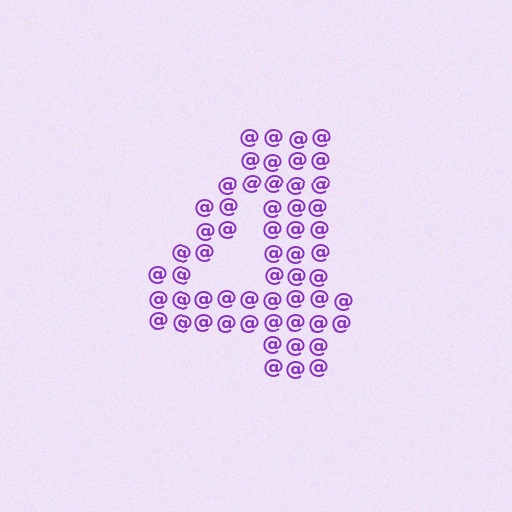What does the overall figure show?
The overall figure shows the digit 4.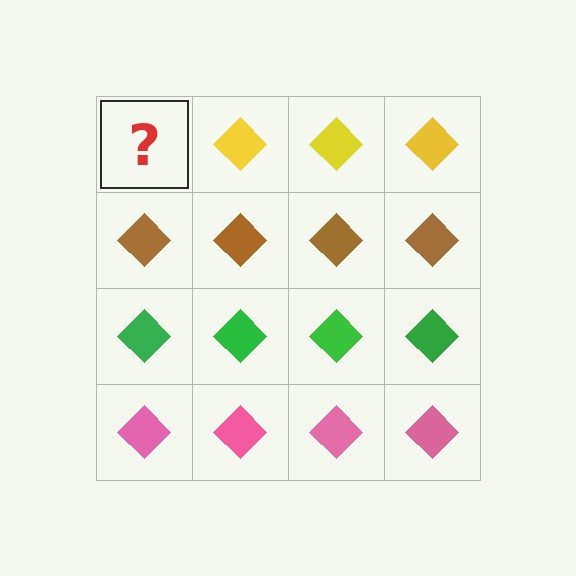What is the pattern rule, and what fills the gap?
The rule is that each row has a consistent color. The gap should be filled with a yellow diamond.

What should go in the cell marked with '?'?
The missing cell should contain a yellow diamond.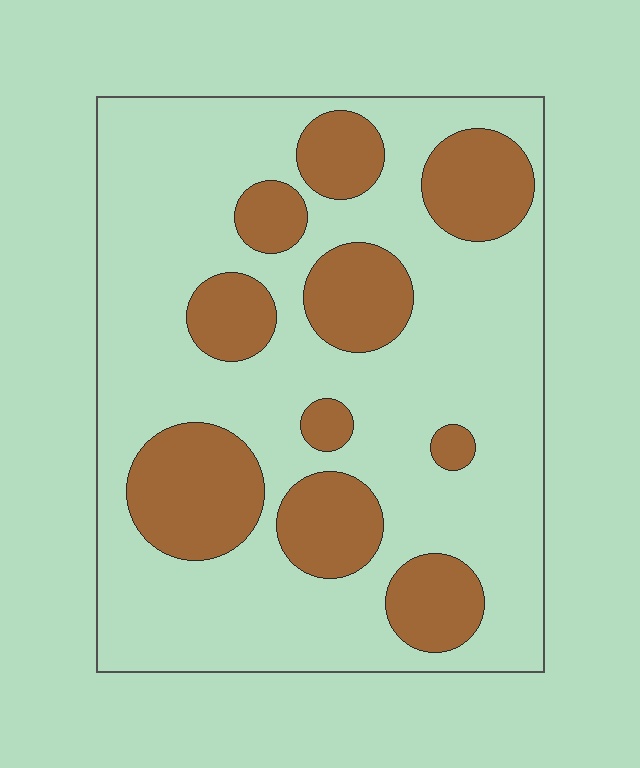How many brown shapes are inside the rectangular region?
10.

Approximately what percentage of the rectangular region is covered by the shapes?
Approximately 30%.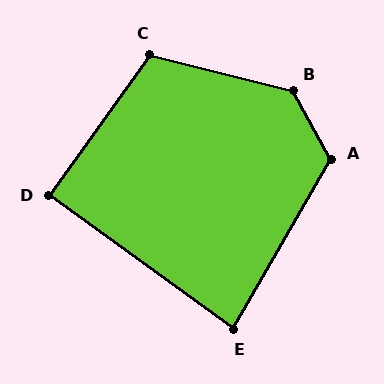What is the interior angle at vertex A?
Approximately 121 degrees (obtuse).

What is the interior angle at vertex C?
Approximately 112 degrees (obtuse).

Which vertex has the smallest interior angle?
E, at approximately 84 degrees.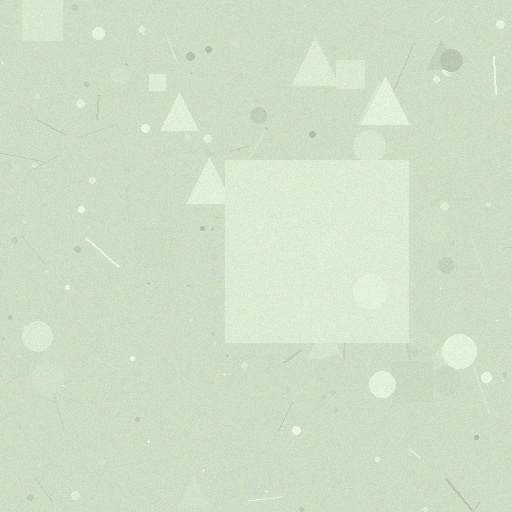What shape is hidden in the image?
A square is hidden in the image.